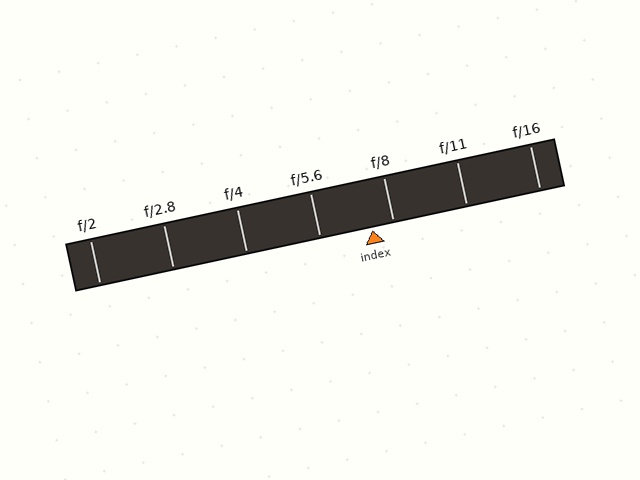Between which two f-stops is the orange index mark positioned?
The index mark is between f/5.6 and f/8.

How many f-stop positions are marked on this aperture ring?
There are 7 f-stop positions marked.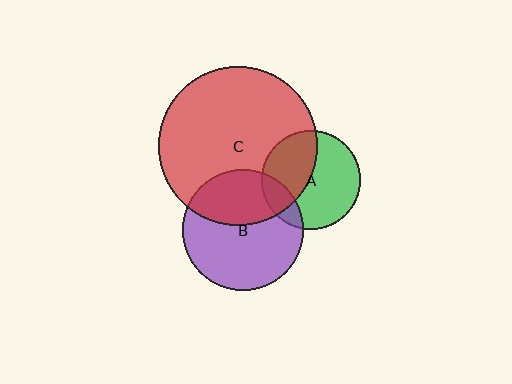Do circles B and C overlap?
Yes.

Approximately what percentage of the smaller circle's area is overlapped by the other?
Approximately 35%.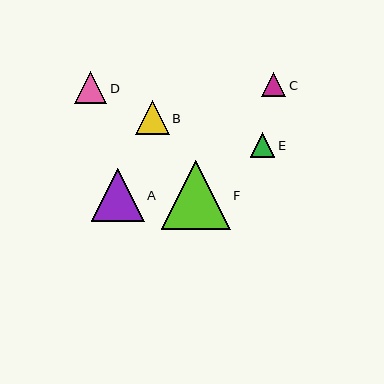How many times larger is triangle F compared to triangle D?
Triangle F is approximately 2.1 times the size of triangle D.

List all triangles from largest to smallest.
From largest to smallest: F, A, B, D, E, C.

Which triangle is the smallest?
Triangle C is the smallest with a size of approximately 24 pixels.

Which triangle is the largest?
Triangle F is the largest with a size of approximately 69 pixels.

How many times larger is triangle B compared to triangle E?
Triangle B is approximately 1.4 times the size of triangle E.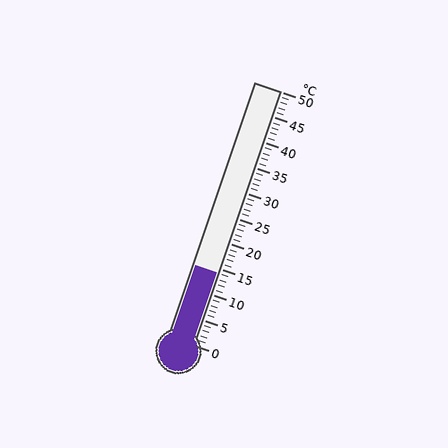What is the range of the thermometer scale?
The thermometer scale ranges from 0°C to 50°C.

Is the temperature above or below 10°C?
The temperature is above 10°C.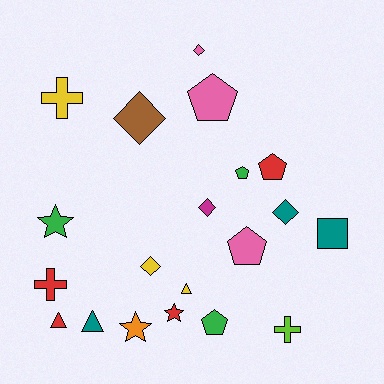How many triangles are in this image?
There are 3 triangles.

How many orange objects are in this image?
There is 1 orange object.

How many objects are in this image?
There are 20 objects.